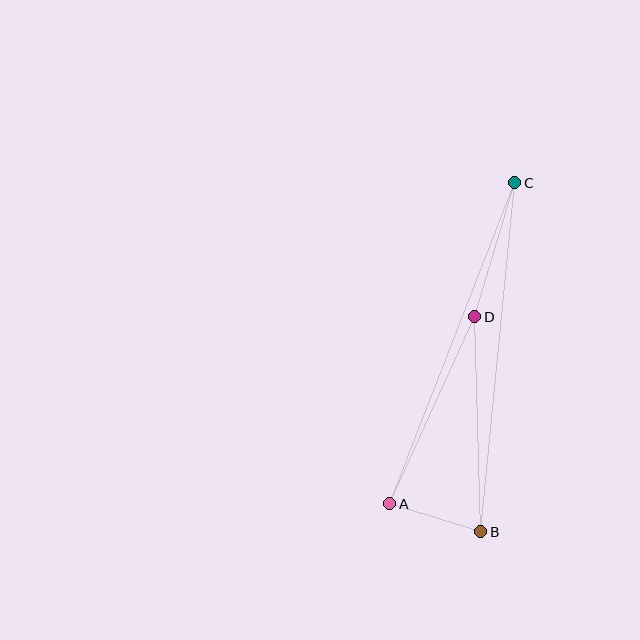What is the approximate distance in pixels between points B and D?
The distance between B and D is approximately 215 pixels.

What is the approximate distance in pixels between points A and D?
The distance between A and D is approximately 205 pixels.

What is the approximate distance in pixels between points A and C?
The distance between A and C is approximately 345 pixels.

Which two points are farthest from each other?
Points B and C are farthest from each other.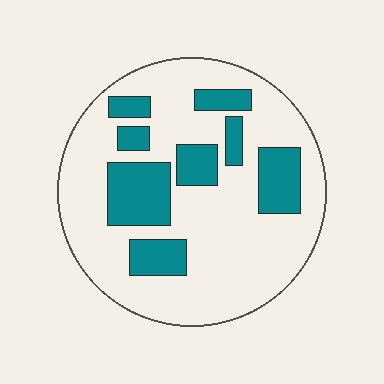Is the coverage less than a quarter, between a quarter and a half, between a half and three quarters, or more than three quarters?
Between a quarter and a half.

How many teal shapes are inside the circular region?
8.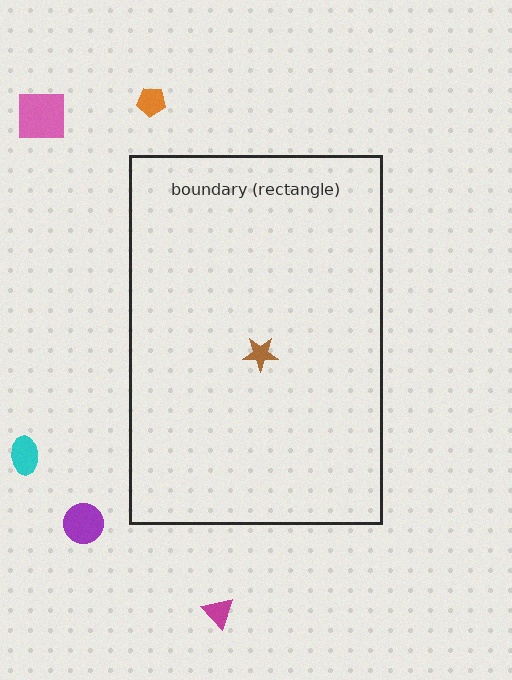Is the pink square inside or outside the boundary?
Outside.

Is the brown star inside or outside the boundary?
Inside.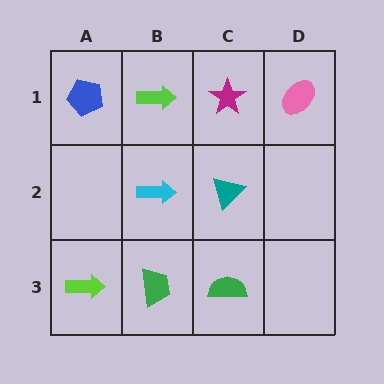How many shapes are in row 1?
4 shapes.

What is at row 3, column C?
A green semicircle.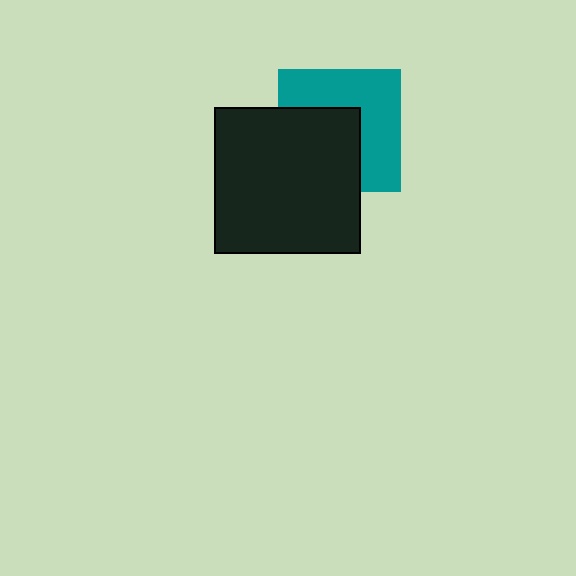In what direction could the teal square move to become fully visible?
The teal square could move toward the upper-right. That would shift it out from behind the black square entirely.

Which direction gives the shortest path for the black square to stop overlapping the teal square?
Moving toward the lower-left gives the shortest separation.